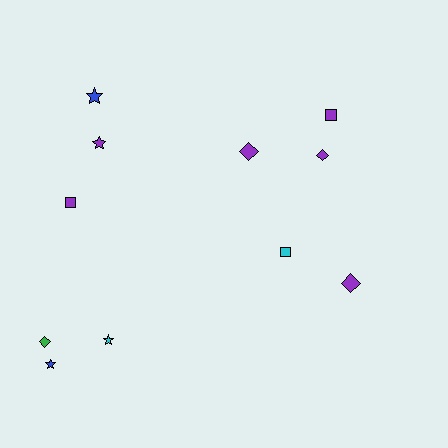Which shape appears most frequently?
Diamond, with 4 objects.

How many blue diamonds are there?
There are no blue diamonds.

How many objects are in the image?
There are 11 objects.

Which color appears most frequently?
Purple, with 6 objects.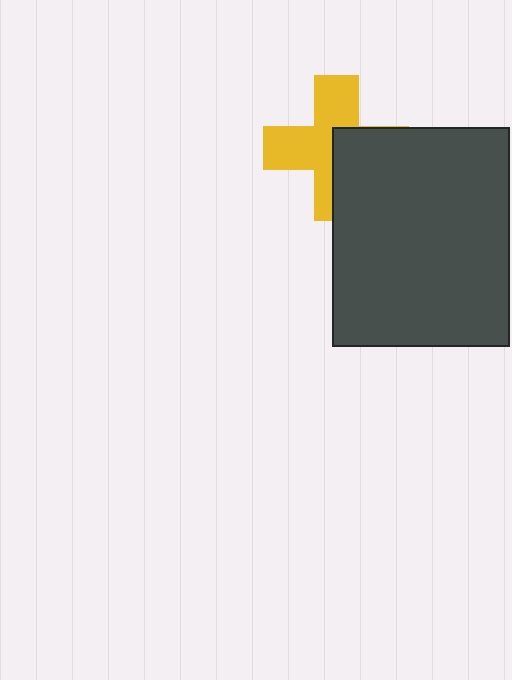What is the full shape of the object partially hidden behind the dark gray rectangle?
The partially hidden object is a yellow cross.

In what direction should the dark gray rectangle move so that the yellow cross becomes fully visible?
The dark gray rectangle should move right. That is the shortest direction to clear the overlap and leave the yellow cross fully visible.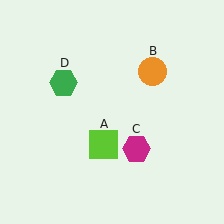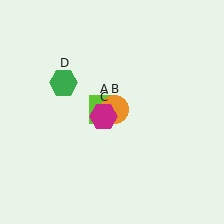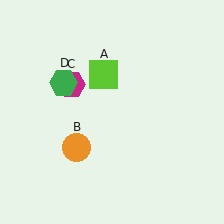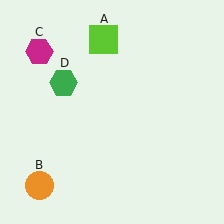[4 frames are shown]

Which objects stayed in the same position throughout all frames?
Green hexagon (object D) remained stationary.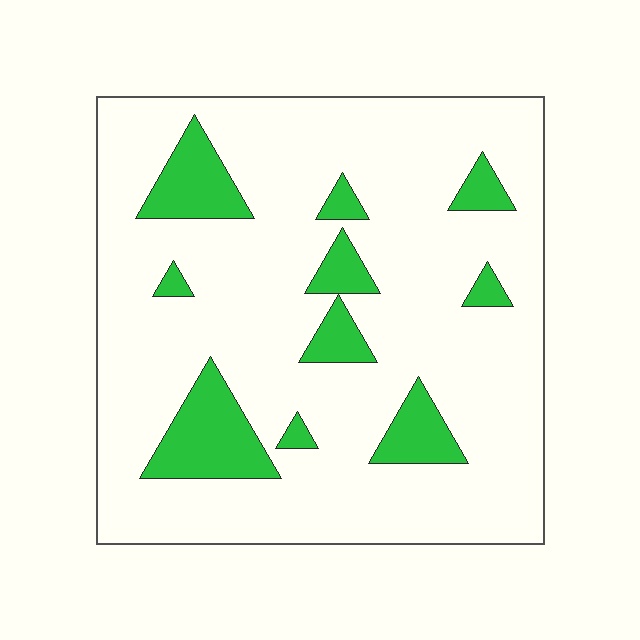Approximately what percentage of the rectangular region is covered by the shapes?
Approximately 15%.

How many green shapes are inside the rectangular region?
10.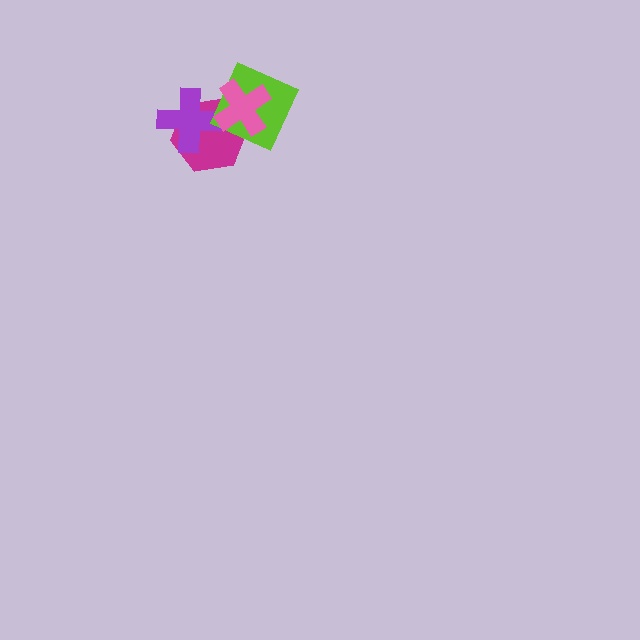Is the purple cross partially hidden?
Yes, it is partially covered by another shape.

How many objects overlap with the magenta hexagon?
3 objects overlap with the magenta hexagon.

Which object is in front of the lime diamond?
The pink cross is in front of the lime diamond.